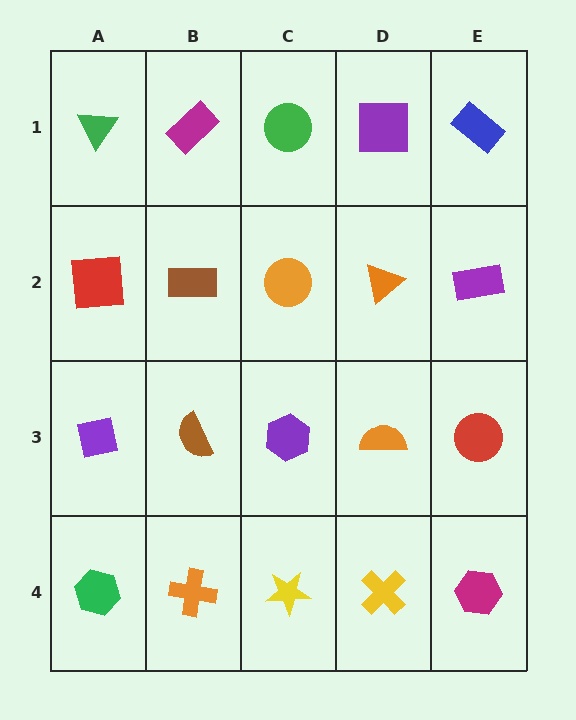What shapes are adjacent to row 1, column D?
An orange triangle (row 2, column D), a green circle (row 1, column C), a blue rectangle (row 1, column E).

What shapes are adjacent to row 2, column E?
A blue rectangle (row 1, column E), a red circle (row 3, column E), an orange triangle (row 2, column D).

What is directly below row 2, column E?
A red circle.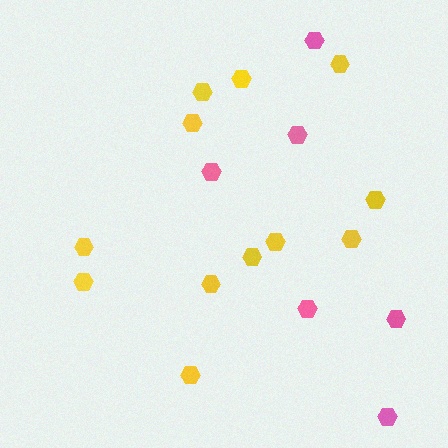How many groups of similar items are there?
There are 2 groups: one group of yellow hexagons (12) and one group of pink hexagons (6).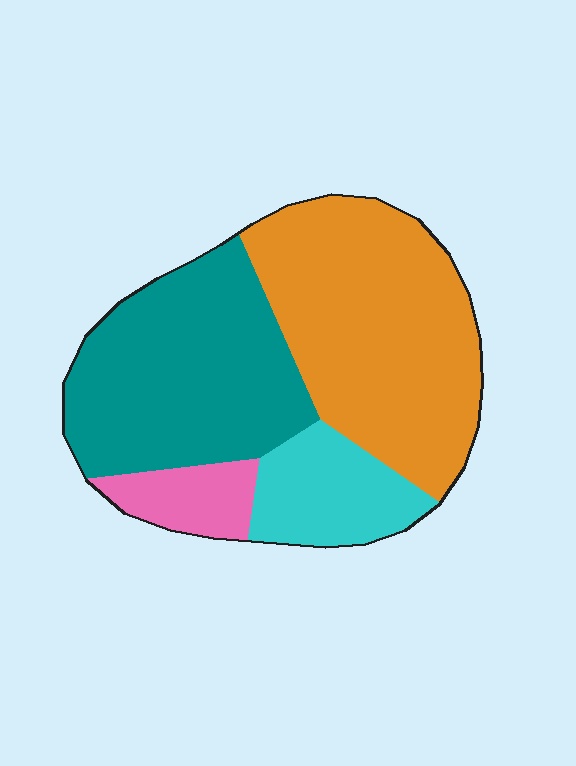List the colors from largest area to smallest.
From largest to smallest: orange, teal, cyan, pink.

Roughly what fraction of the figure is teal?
Teal takes up between a third and a half of the figure.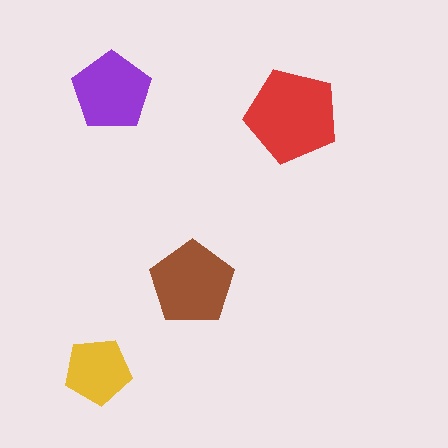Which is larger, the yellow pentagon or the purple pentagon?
The purple one.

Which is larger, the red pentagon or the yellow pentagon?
The red one.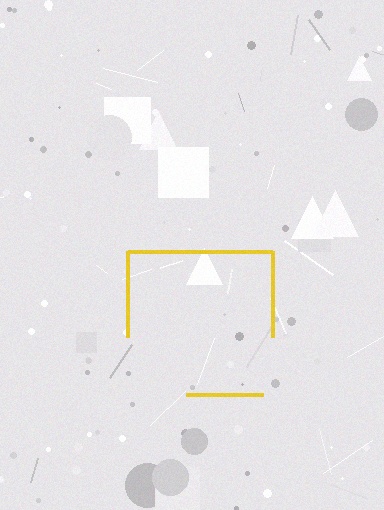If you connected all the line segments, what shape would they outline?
They would outline a square.